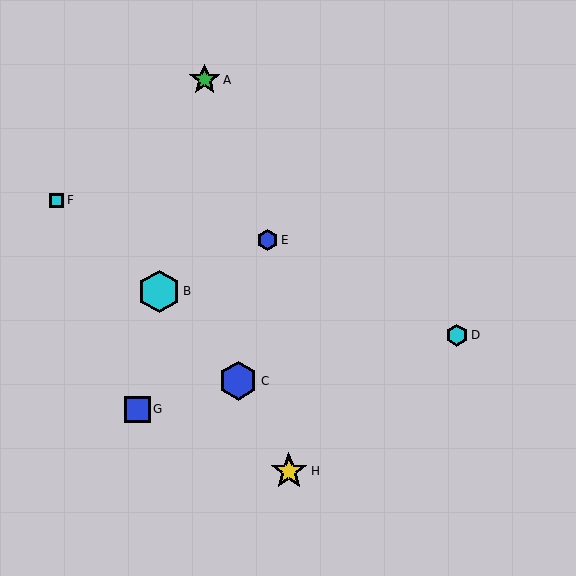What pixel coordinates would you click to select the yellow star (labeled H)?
Click at (289, 471) to select the yellow star H.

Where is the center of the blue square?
The center of the blue square is at (137, 409).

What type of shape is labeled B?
Shape B is a cyan hexagon.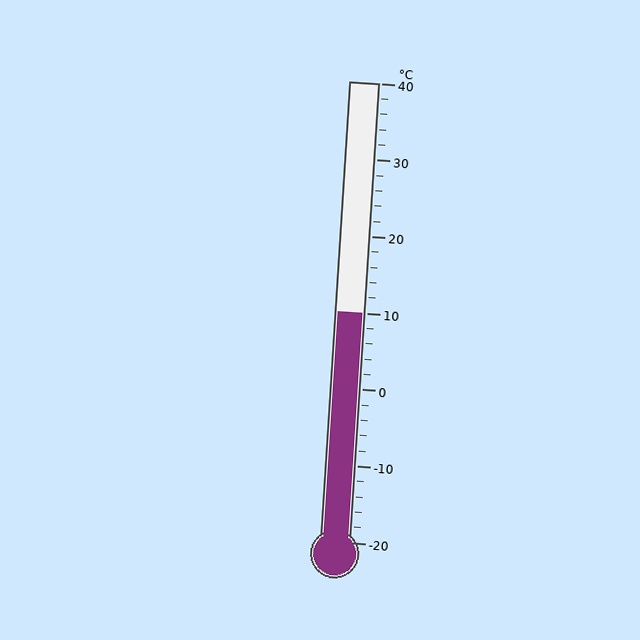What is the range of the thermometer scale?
The thermometer scale ranges from -20°C to 40°C.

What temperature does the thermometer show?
The thermometer shows approximately 10°C.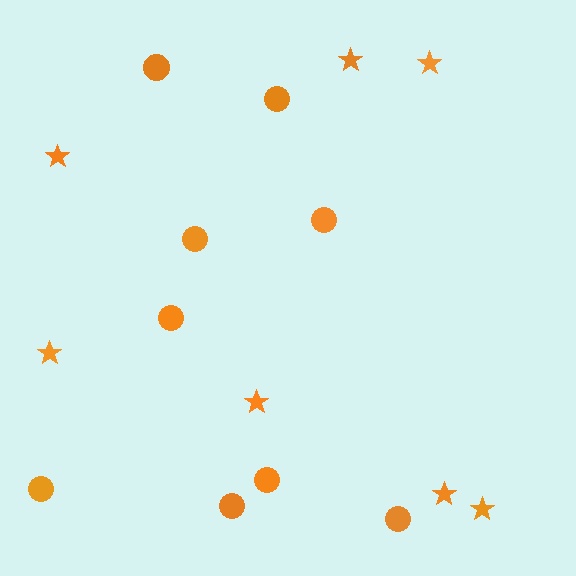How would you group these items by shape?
There are 2 groups: one group of circles (9) and one group of stars (7).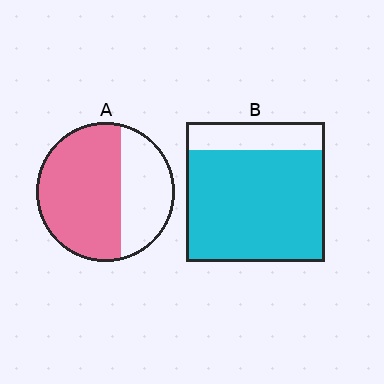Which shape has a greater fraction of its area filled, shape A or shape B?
Shape B.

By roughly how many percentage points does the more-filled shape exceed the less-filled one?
By roughly 15 percentage points (B over A).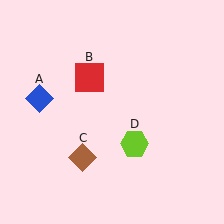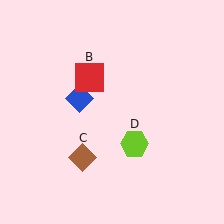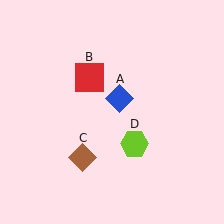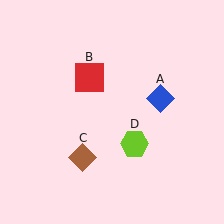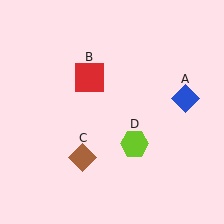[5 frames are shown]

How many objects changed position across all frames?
1 object changed position: blue diamond (object A).